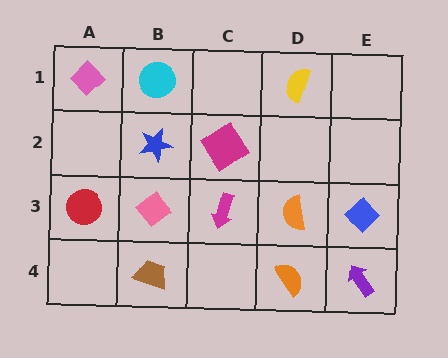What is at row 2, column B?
A blue star.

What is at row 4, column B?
A brown trapezoid.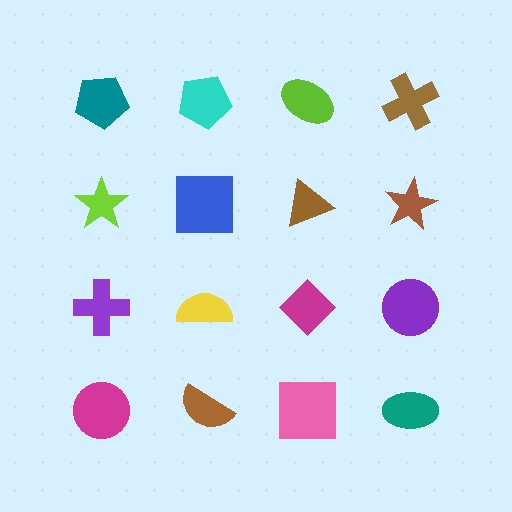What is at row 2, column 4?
A brown star.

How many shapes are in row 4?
4 shapes.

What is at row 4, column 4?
A teal ellipse.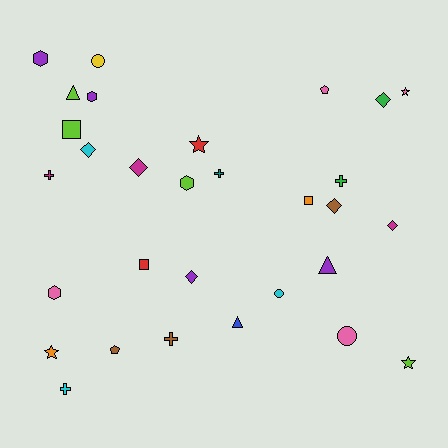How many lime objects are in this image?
There are 4 lime objects.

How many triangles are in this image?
There are 3 triangles.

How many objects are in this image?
There are 30 objects.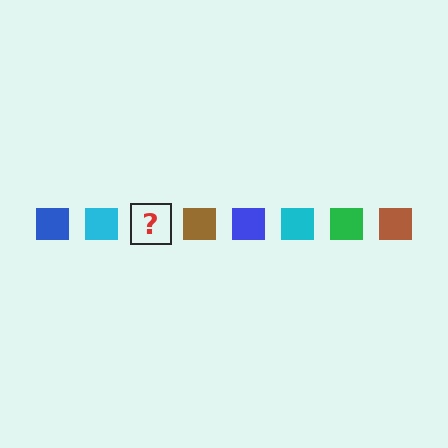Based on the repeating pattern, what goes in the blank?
The blank should be a green square.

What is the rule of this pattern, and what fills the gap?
The rule is that the pattern cycles through blue, cyan, green, brown squares. The gap should be filled with a green square.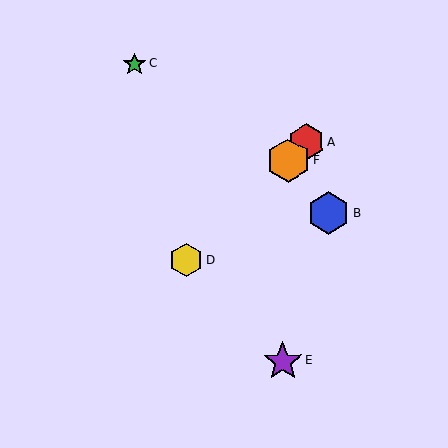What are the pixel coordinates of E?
Object E is at (283, 361).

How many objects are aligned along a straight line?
3 objects (A, D, F) are aligned along a straight line.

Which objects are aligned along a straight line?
Objects A, D, F are aligned along a straight line.